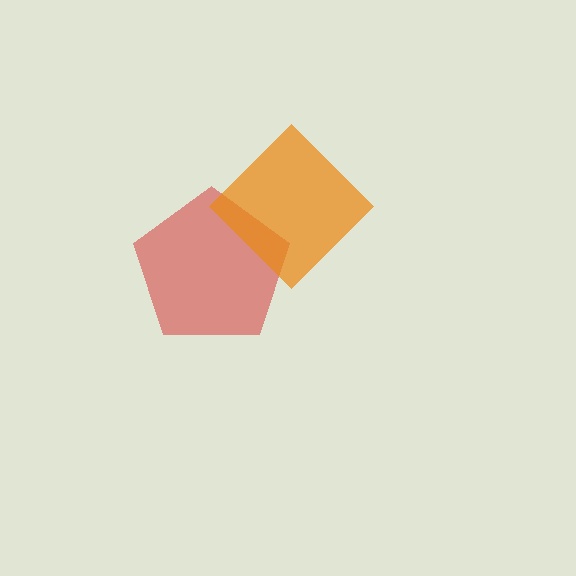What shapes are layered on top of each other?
The layered shapes are: a red pentagon, an orange diamond.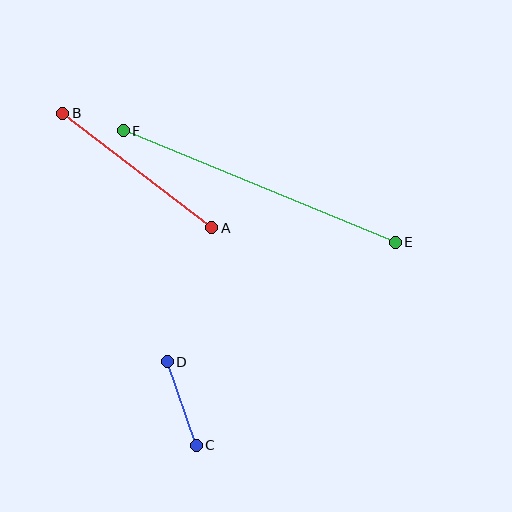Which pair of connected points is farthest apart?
Points E and F are farthest apart.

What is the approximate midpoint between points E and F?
The midpoint is at approximately (259, 187) pixels.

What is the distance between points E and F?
The distance is approximately 294 pixels.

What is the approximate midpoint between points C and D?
The midpoint is at approximately (182, 404) pixels.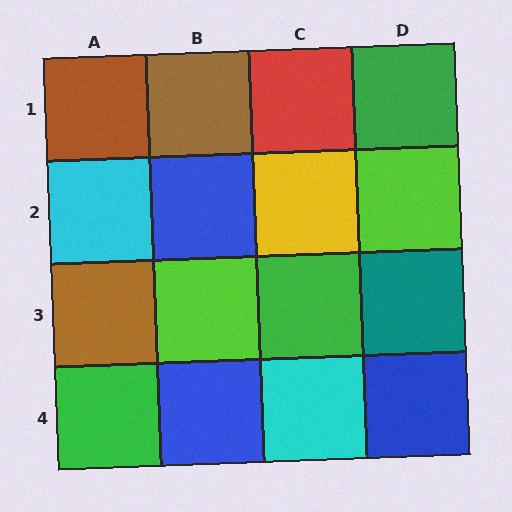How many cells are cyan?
2 cells are cyan.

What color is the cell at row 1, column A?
Brown.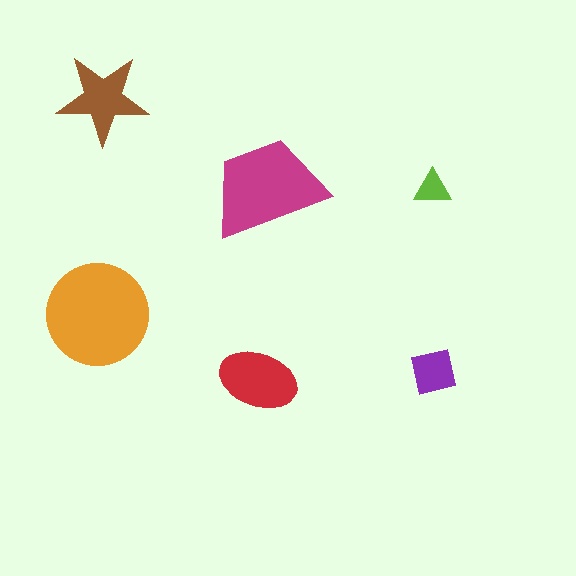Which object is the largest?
The orange circle.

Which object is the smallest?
The lime triangle.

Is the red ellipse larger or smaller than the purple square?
Larger.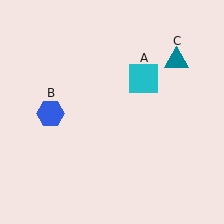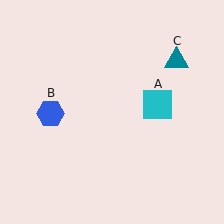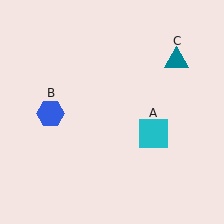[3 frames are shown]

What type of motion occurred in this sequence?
The cyan square (object A) rotated clockwise around the center of the scene.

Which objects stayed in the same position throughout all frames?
Blue hexagon (object B) and teal triangle (object C) remained stationary.